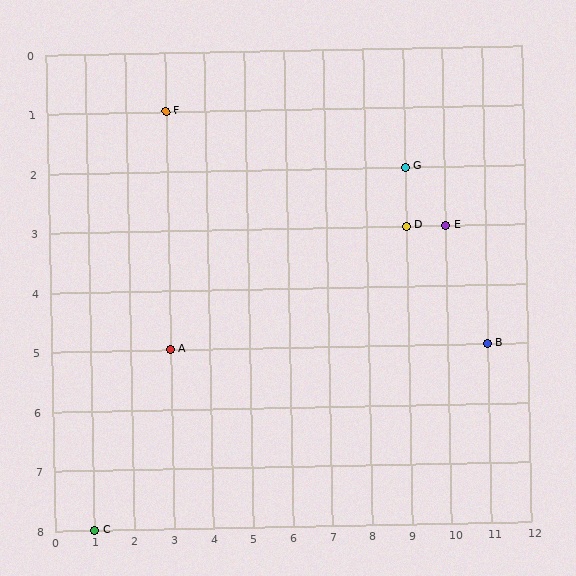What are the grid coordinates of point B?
Point B is at grid coordinates (11, 5).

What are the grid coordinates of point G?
Point G is at grid coordinates (9, 2).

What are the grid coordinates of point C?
Point C is at grid coordinates (1, 8).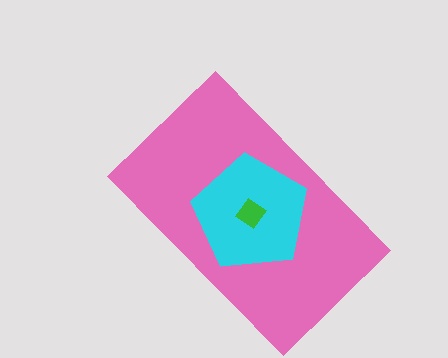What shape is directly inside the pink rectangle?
The cyan pentagon.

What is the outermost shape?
The pink rectangle.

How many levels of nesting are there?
3.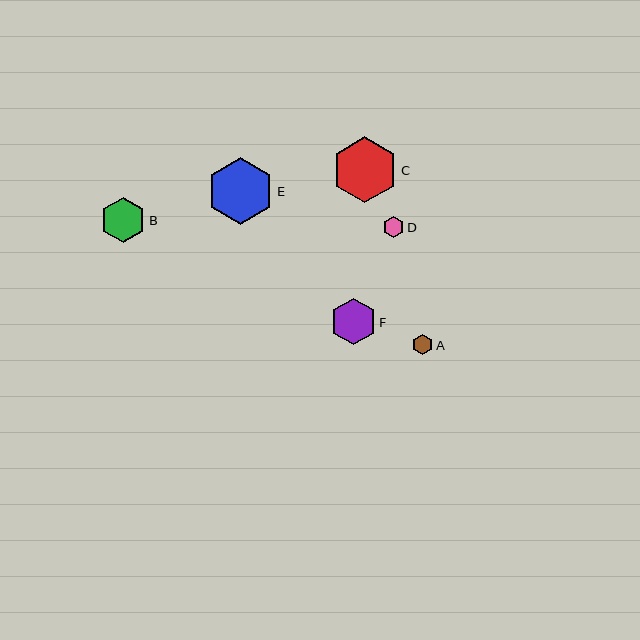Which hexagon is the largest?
Hexagon E is the largest with a size of approximately 67 pixels.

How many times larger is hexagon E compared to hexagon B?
Hexagon E is approximately 1.5 times the size of hexagon B.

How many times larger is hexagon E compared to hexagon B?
Hexagon E is approximately 1.5 times the size of hexagon B.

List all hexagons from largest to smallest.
From largest to smallest: E, C, F, B, D, A.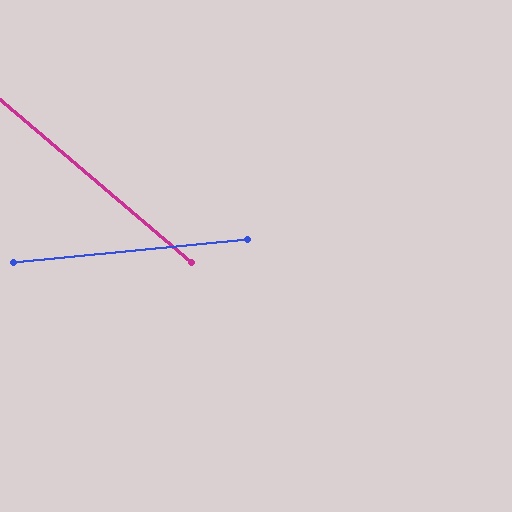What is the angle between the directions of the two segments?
Approximately 46 degrees.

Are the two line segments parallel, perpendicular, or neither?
Neither parallel nor perpendicular — they differ by about 46°.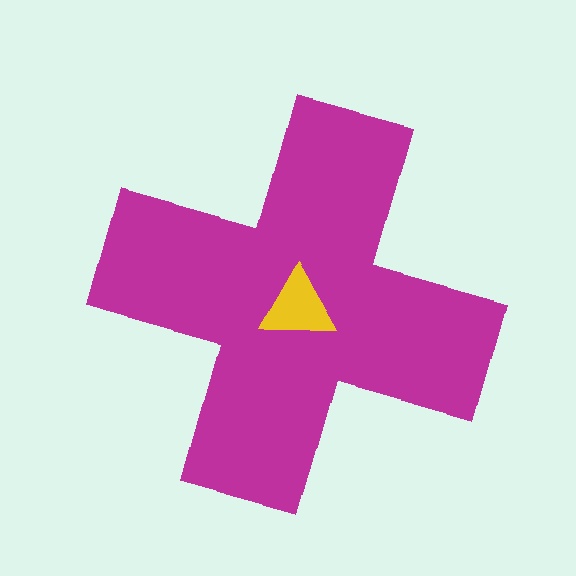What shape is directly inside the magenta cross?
The yellow triangle.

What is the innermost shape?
The yellow triangle.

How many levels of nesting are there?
2.